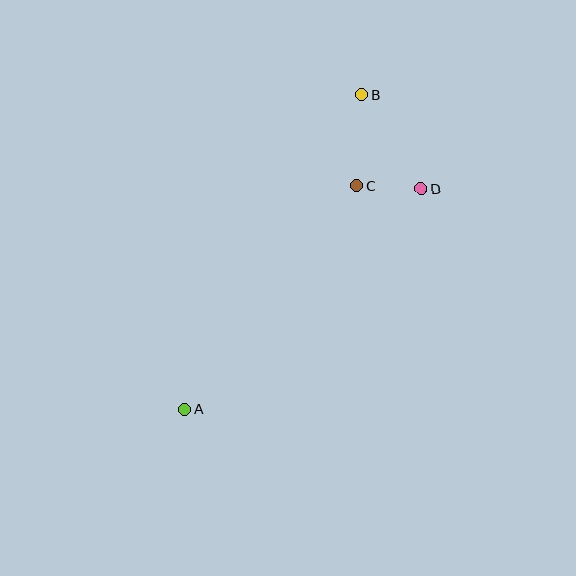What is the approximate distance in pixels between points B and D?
The distance between B and D is approximately 112 pixels.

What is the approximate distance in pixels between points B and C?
The distance between B and C is approximately 91 pixels.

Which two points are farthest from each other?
Points A and B are farthest from each other.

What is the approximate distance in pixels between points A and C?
The distance between A and C is approximately 282 pixels.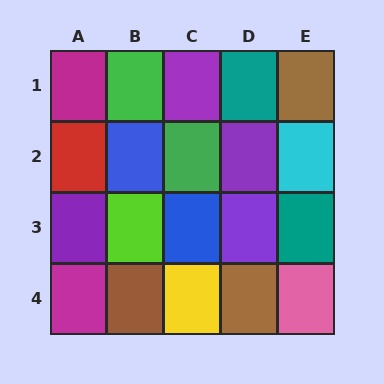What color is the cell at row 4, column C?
Yellow.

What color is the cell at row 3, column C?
Blue.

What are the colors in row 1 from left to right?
Magenta, green, purple, teal, brown.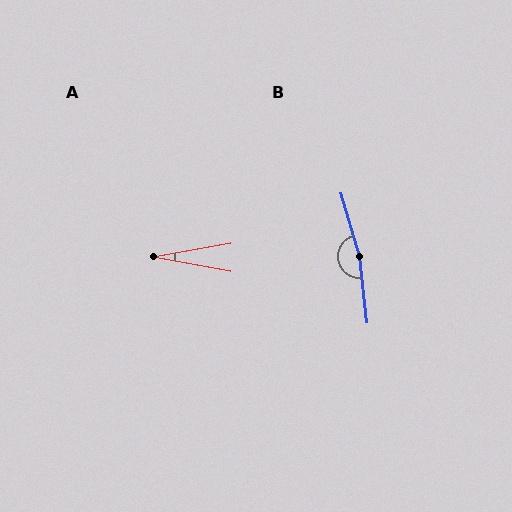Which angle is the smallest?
A, at approximately 21 degrees.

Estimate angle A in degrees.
Approximately 21 degrees.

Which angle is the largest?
B, at approximately 170 degrees.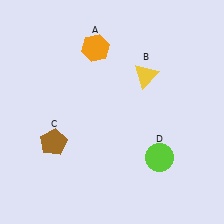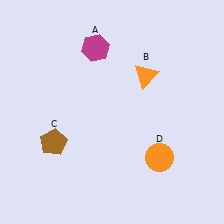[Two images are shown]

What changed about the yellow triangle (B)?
In Image 1, B is yellow. In Image 2, it changed to orange.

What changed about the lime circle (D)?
In Image 1, D is lime. In Image 2, it changed to orange.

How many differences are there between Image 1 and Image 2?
There are 3 differences between the two images.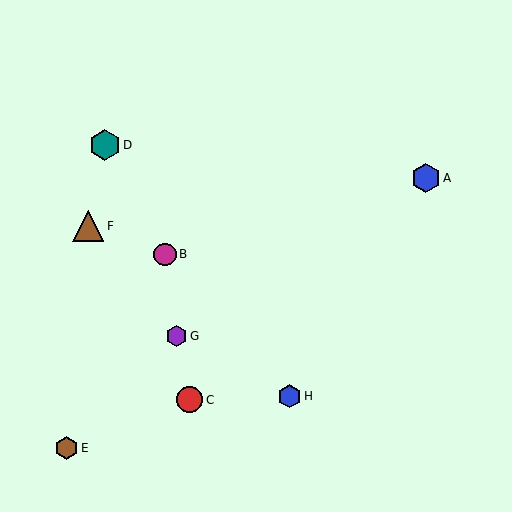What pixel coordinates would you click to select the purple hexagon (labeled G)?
Click at (177, 336) to select the purple hexagon G.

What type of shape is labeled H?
Shape H is a blue hexagon.